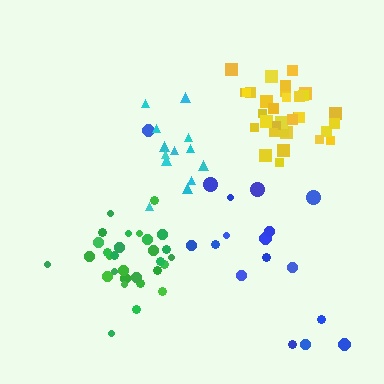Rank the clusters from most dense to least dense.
green, yellow, cyan, blue.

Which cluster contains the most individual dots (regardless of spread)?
Yellow (34).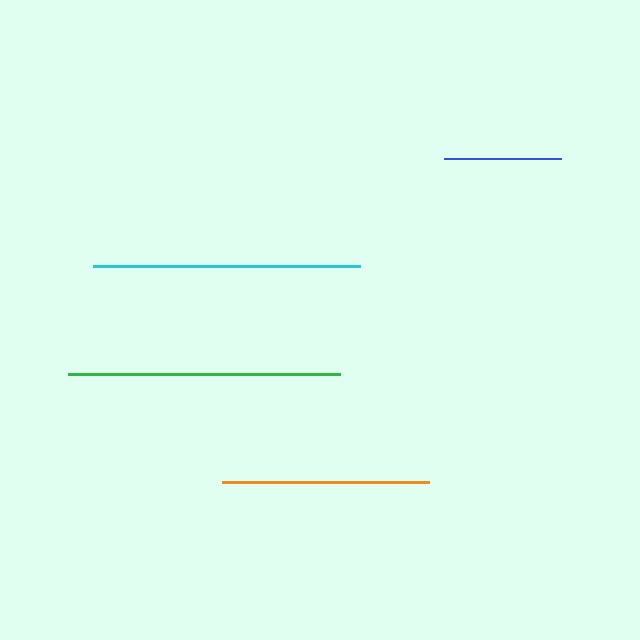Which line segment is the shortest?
The blue line is the shortest at approximately 117 pixels.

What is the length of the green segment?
The green segment is approximately 271 pixels long.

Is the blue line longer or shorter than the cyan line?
The cyan line is longer than the blue line.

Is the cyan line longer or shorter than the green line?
The green line is longer than the cyan line.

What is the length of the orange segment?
The orange segment is approximately 207 pixels long.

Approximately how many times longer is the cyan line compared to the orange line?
The cyan line is approximately 1.3 times the length of the orange line.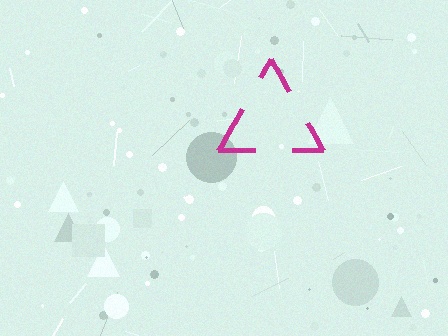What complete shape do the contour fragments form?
The contour fragments form a triangle.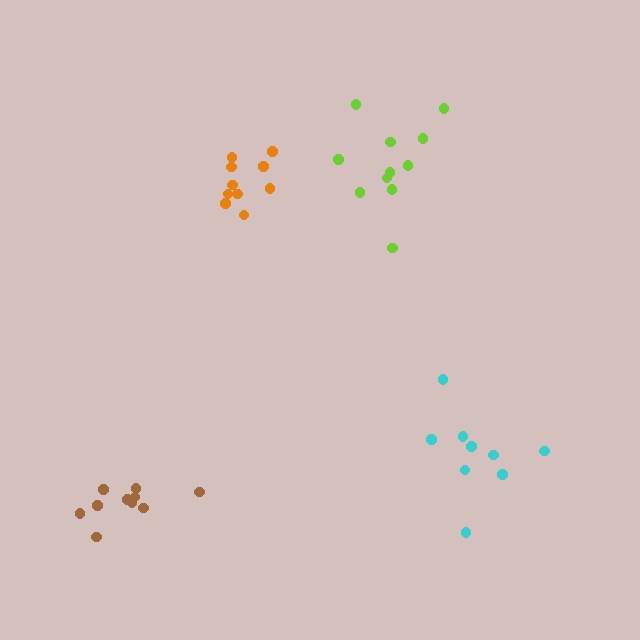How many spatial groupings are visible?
There are 4 spatial groupings.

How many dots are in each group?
Group 1: 11 dots, Group 2: 10 dots, Group 3: 9 dots, Group 4: 10 dots (40 total).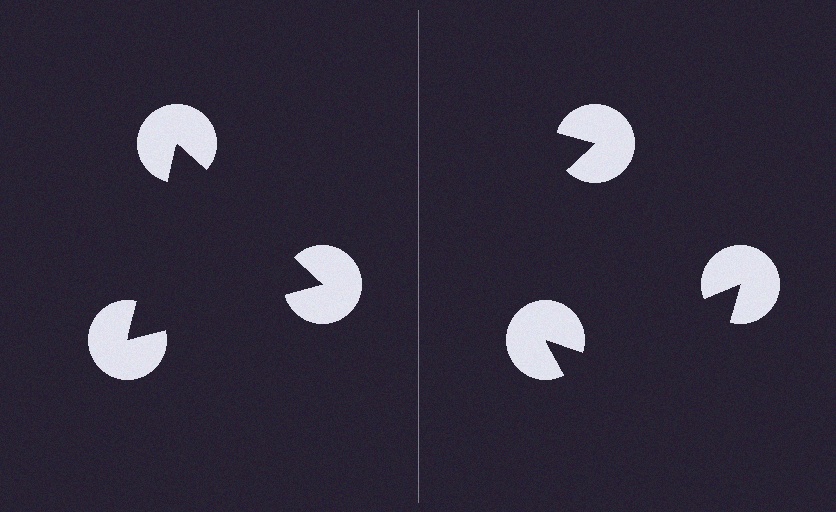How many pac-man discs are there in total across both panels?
6 — 3 on each side.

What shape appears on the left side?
An illusory triangle.